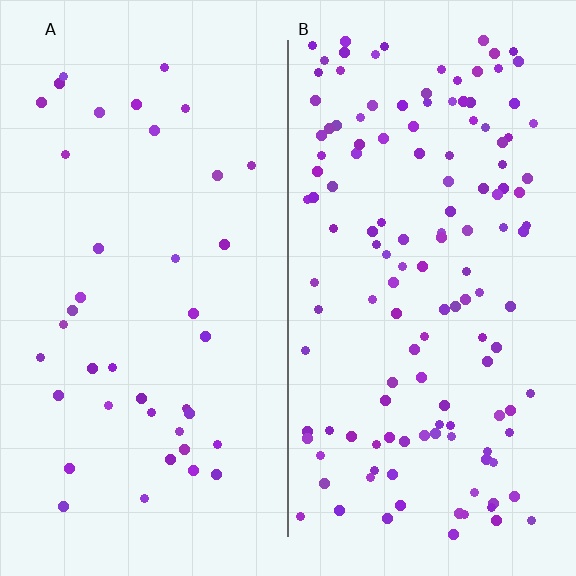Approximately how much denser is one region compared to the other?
Approximately 3.4× — region B over region A.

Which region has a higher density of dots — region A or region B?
B (the right).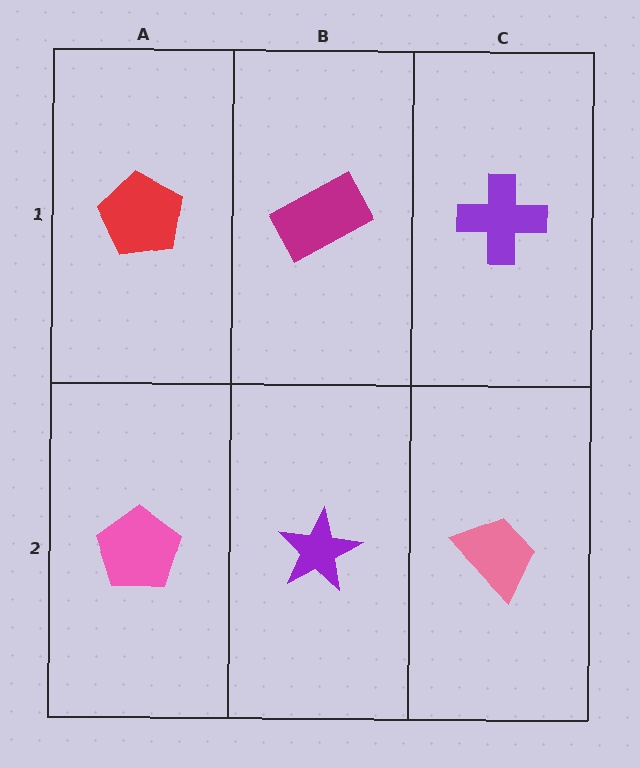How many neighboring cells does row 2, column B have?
3.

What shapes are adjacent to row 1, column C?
A pink trapezoid (row 2, column C), a magenta rectangle (row 1, column B).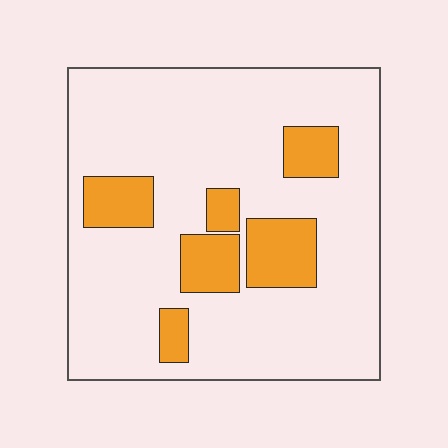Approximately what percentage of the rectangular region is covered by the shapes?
Approximately 20%.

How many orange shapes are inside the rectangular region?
6.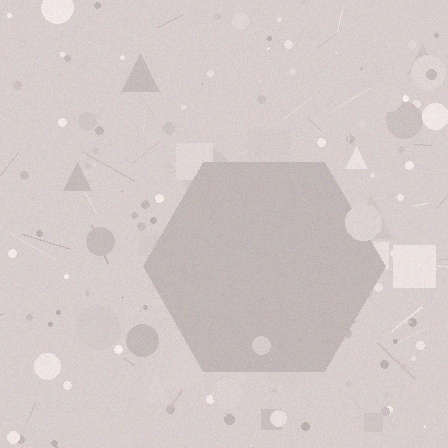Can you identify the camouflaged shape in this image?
The camouflaged shape is a hexagon.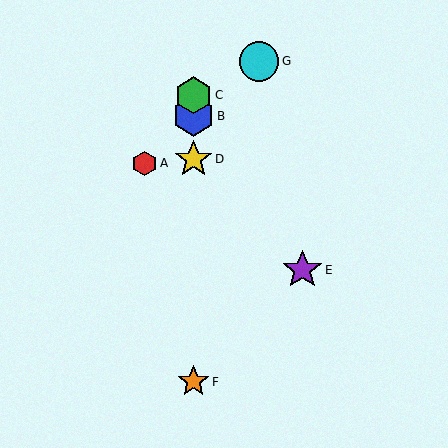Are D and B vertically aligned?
Yes, both are at x≈193.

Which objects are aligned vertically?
Objects B, C, D, F are aligned vertically.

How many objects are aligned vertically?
4 objects (B, C, D, F) are aligned vertically.